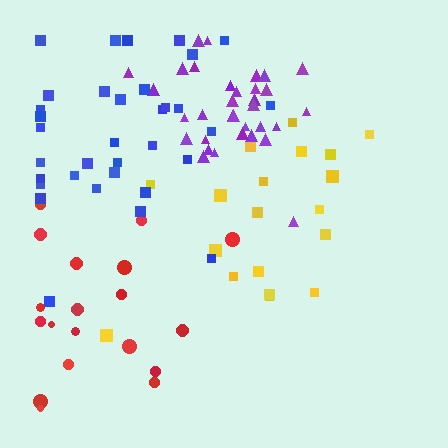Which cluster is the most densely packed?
Purple.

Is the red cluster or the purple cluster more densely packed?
Purple.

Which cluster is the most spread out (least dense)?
Red.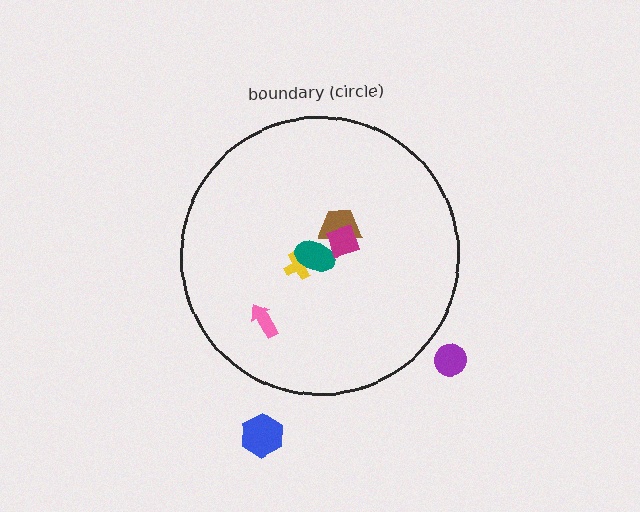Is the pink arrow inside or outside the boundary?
Inside.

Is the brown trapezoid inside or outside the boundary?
Inside.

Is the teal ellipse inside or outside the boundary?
Inside.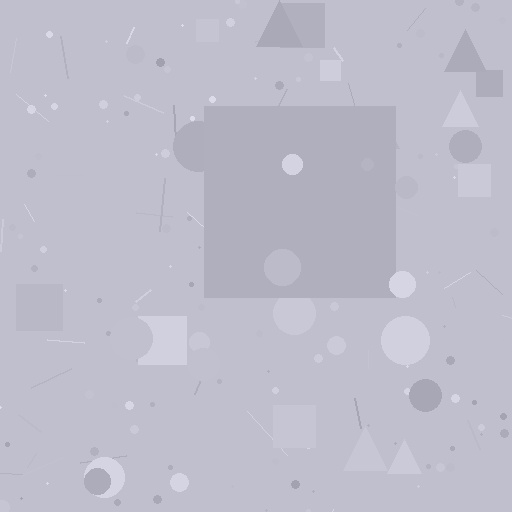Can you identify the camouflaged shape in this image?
The camouflaged shape is a square.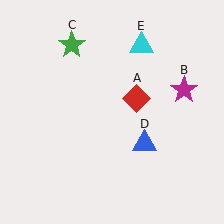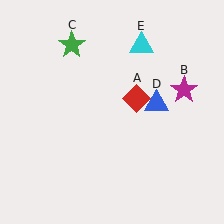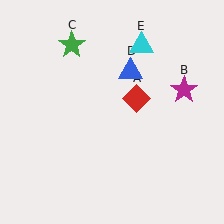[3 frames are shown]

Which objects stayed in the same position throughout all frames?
Red diamond (object A) and magenta star (object B) and green star (object C) and cyan triangle (object E) remained stationary.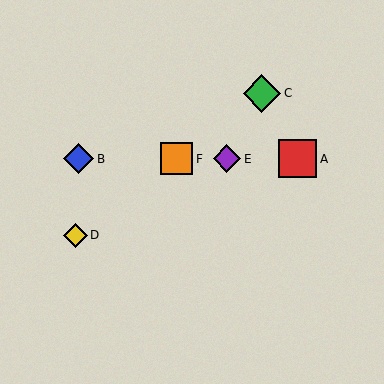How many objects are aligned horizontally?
4 objects (A, B, E, F) are aligned horizontally.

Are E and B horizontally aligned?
Yes, both are at y≈159.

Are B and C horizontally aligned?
No, B is at y≈159 and C is at y≈93.